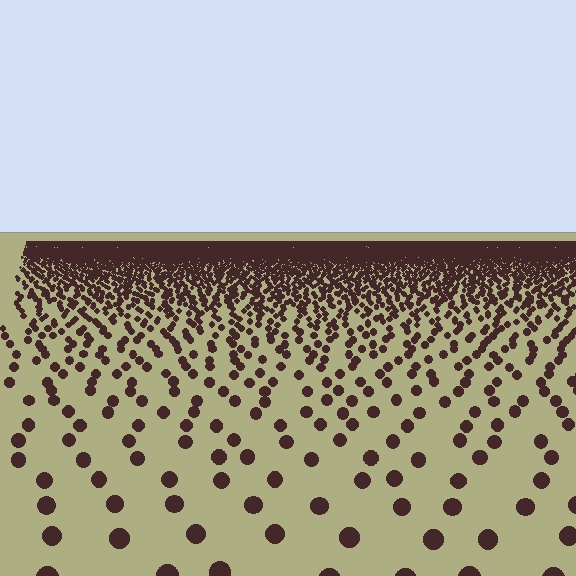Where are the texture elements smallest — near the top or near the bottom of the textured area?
Near the top.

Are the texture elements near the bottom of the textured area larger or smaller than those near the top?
Larger. Near the bottom, elements are closer to the viewer and appear at a bigger on-screen size.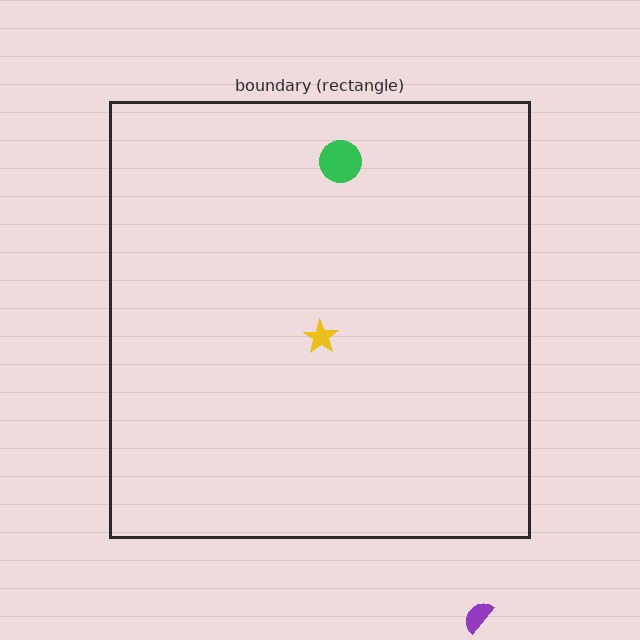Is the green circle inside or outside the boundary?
Inside.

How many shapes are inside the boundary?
2 inside, 1 outside.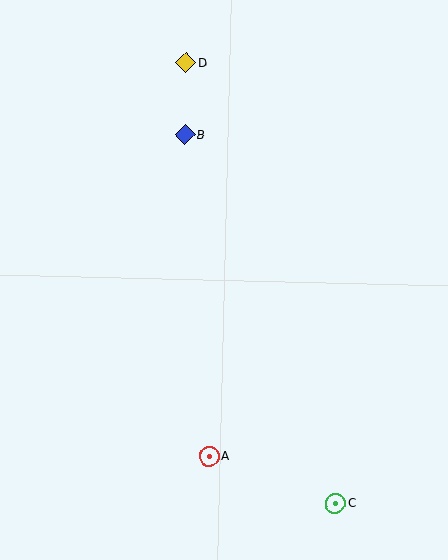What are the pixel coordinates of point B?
Point B is at (185, 135).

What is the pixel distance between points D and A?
The distance between D and A is 394 pixels.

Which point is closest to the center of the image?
Point B at (185, 135) is closest to the center.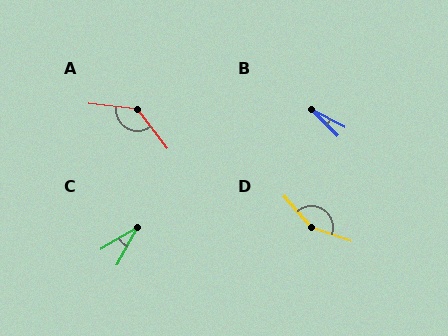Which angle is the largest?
D, at approximately 150 degrees.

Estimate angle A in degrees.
Approximately 133 degrees.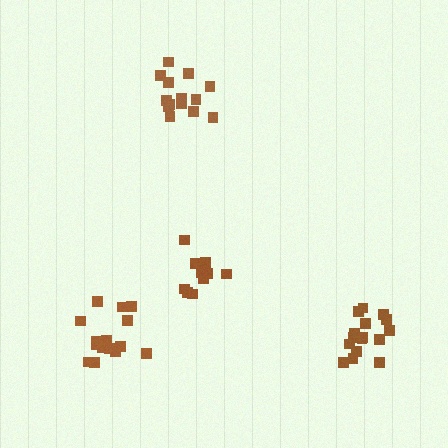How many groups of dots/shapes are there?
There are 4 groups.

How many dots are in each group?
Group 1: 10 dots, Group 2: 16 dots, Group 3: 15 dots, Group 4: 14 dots (55 total).